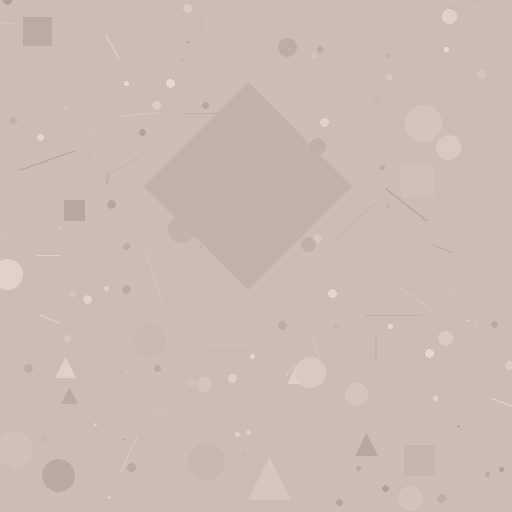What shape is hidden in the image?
A diamond is hidden in the image.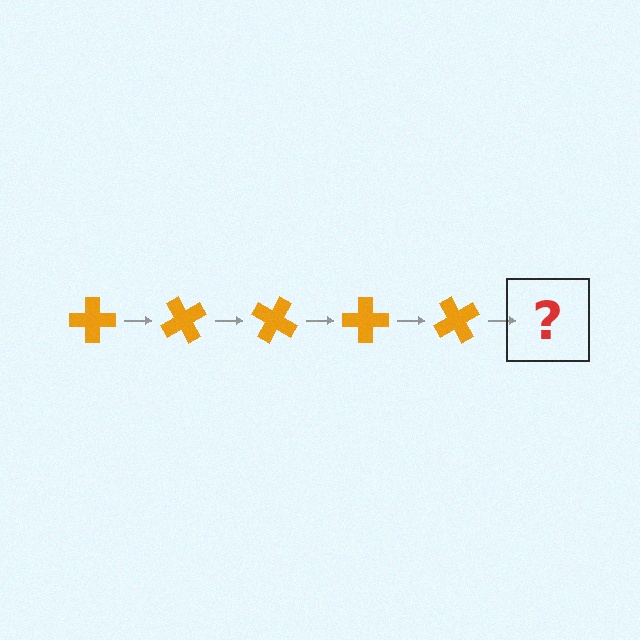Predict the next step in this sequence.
The next step is an orange cross rotated 300 degrees.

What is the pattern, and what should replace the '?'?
The pattern is that the cross rotates 60 degrees each step. The '?' should be an orange cross rotated 300 degrees.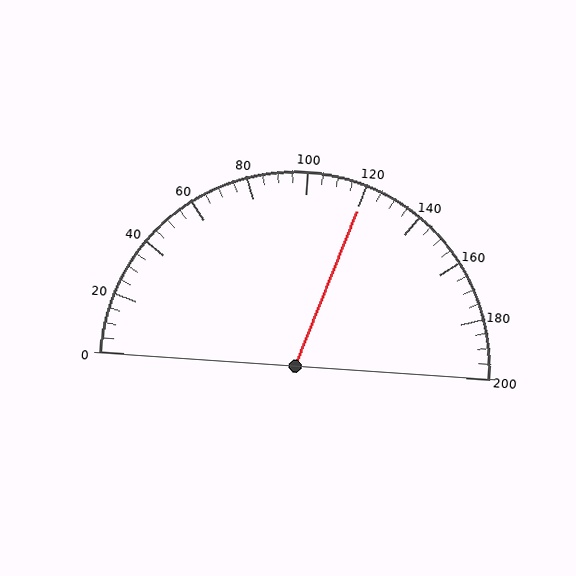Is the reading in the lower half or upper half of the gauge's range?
The reading is in the upper half of the range (0 to 200).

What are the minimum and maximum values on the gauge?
The gauge ranges from 0 to 200.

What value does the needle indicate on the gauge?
The needle indicates approximately 120.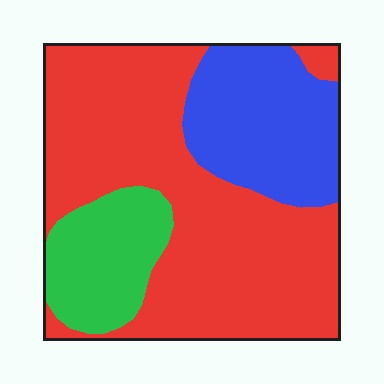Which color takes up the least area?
Green, at roughly 15%.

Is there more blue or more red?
Red.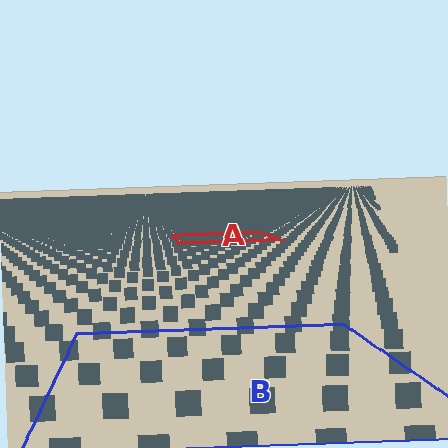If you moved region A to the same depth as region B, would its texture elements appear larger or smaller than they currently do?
They would appear larger. At a closer depth, the same texture elements are projected at a bigger on-screen size.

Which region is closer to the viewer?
Region B is closer. The texture elements there are larger and more spread out.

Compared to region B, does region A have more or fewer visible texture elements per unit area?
Region A has more texture elements per unit area — they are packed more densely because it is farther away.